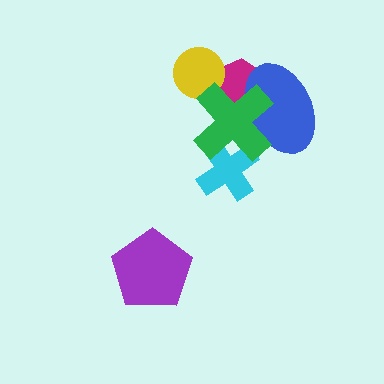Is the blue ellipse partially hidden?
Yes, it is partially covered by another shape.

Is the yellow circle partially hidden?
Yes, it is partially covered by another shape.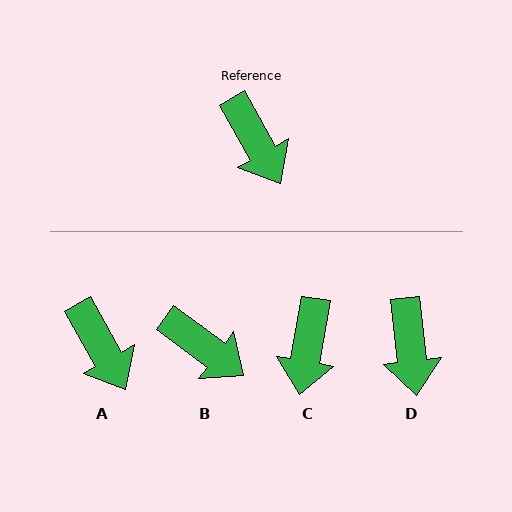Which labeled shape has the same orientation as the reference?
A.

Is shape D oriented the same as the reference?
No, it is off by about 23 degrees.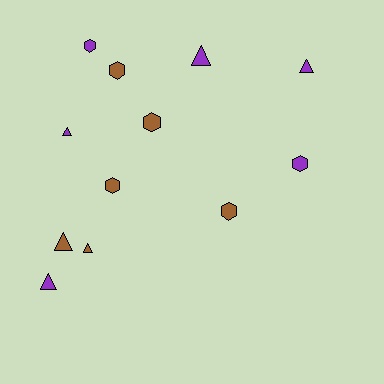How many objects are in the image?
There are 12 objects.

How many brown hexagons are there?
There are 4 brown hexagons.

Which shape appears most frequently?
Triangle, with 6 objects.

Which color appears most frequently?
Purple, with 6 objects.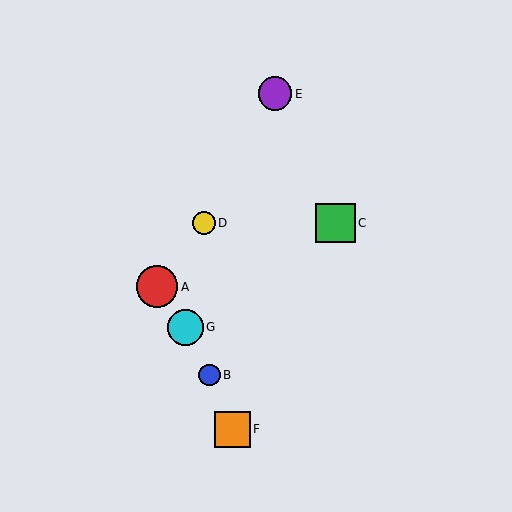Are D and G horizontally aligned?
No, D is at y≈223 and G is at y≈327.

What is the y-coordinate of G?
Object G is at y≈327.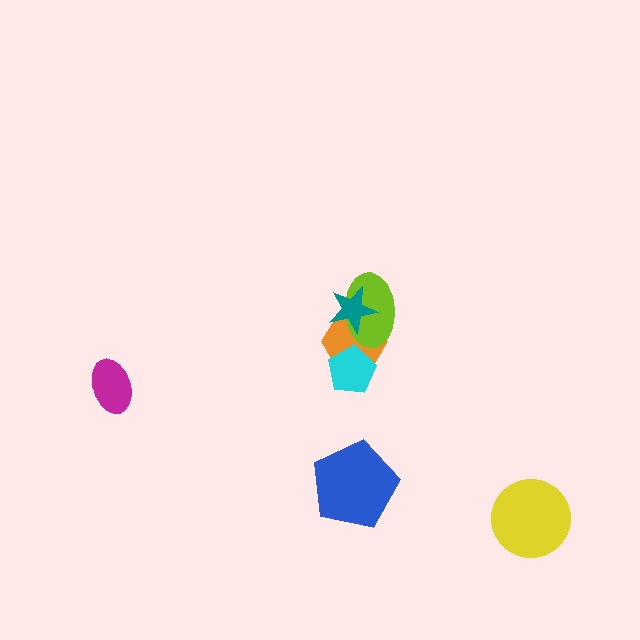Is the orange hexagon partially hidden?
Yes, it is partially covered by another shape.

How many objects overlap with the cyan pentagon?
1 object overlaps with the cyan pentagon.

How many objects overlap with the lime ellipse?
2 objects overlap with the lime ellipse.